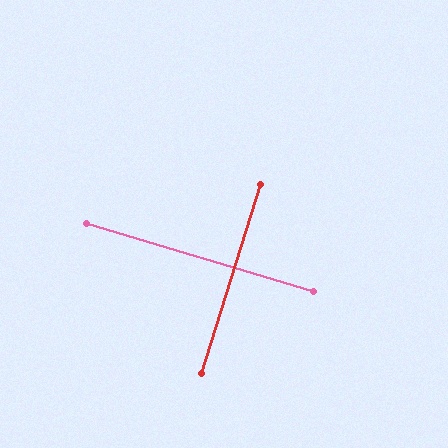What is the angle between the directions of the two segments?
Approximately 89 degrees.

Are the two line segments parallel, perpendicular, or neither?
Perpendicular — they meet at approximately 89°.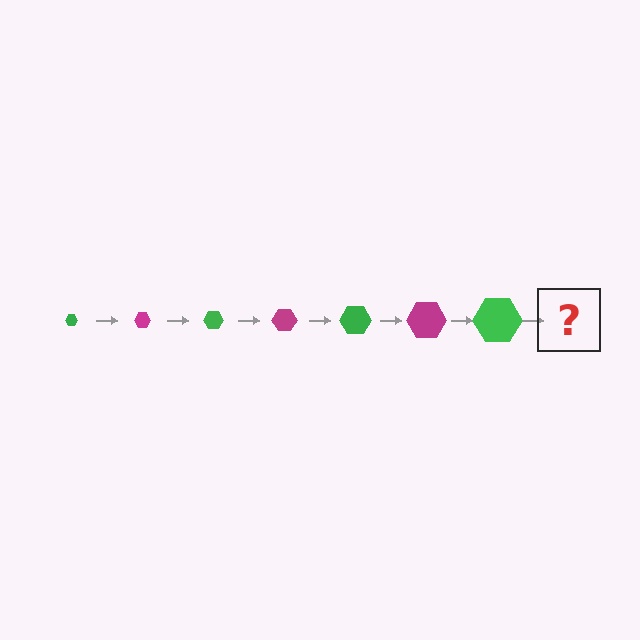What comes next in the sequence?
The next element should be a magenta hexagon, larger than the previous one.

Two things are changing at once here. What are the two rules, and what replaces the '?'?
The two rules are that the hexagon grows larger each step and the color cycles through green and magenta. The '?' should be a magenta hexagon, larger than the previous one.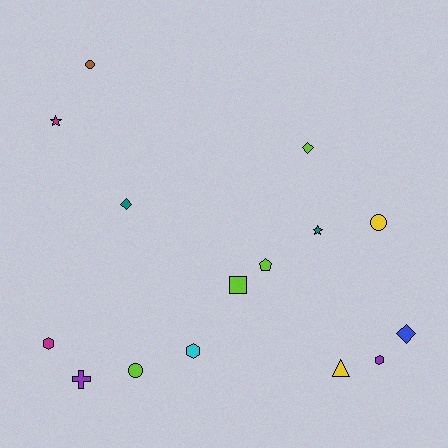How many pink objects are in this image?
There are no pink objects.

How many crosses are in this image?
There is 1 cross.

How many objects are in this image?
There are 15 objects.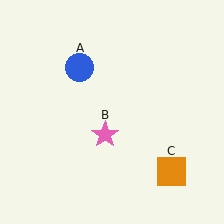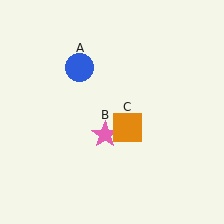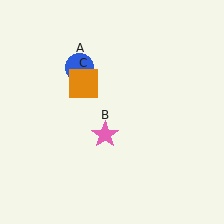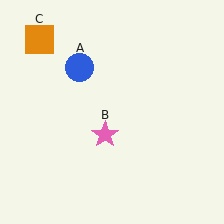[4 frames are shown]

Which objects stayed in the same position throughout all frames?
Blue circle (object A) and pink star (object B) remained stationary.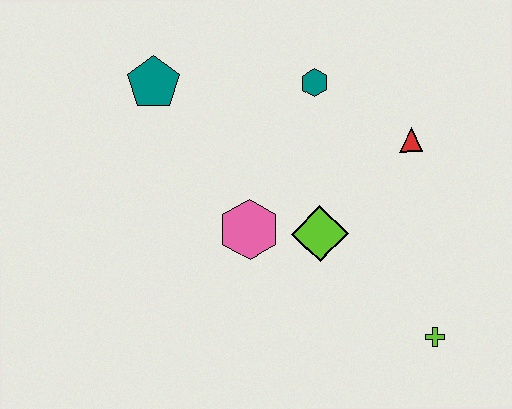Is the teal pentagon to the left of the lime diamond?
Yes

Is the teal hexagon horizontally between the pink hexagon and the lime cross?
Yes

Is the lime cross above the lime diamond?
No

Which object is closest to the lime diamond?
The pink hexagon is closest to the lime diamond.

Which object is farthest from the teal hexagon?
The lime cross is farthest from the teal hexagon.